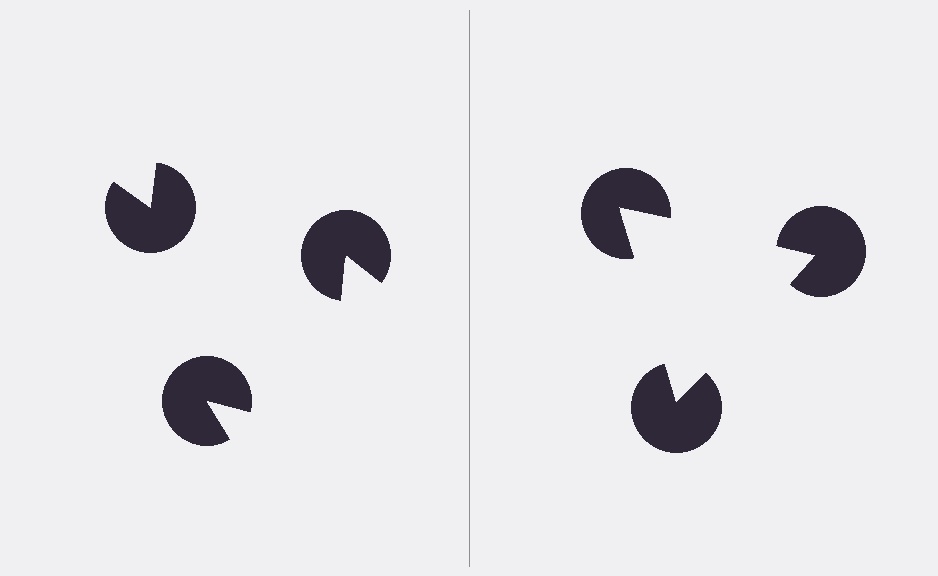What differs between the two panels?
The pac-man discs are positioned identically on both sides; only the wedge orientations differ. On the right they align to a triangle; on the left they are misaligned.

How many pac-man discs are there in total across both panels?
6 — 3 on each side.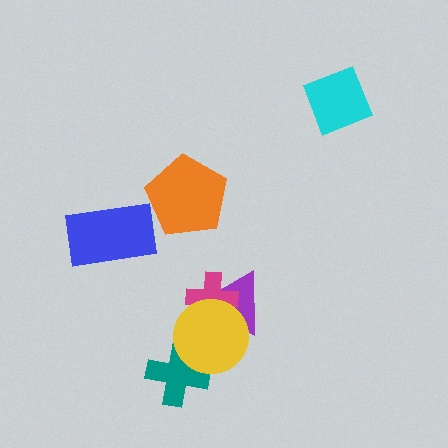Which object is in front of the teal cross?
The yellow circle is in front of the teal cross.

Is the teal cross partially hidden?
Yes, it is partially covered by another shape.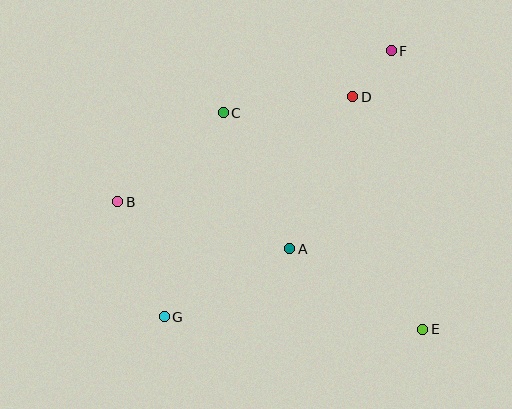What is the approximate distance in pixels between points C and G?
The distance between C and G is approximately 212 pixels.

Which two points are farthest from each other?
Points F and G are farthest from each other.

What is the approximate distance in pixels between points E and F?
The distance between E and F is approximately 280 pixels.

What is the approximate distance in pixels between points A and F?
The distance between A and F is approximately 222 pixels.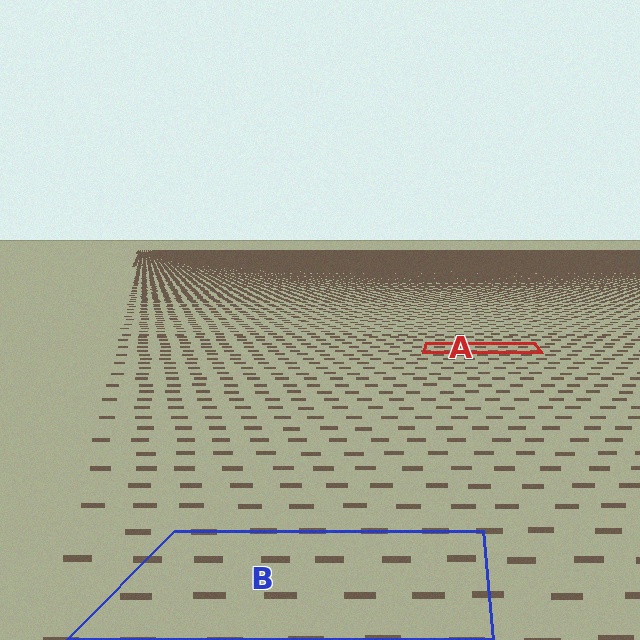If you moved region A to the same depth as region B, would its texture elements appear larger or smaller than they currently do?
They would appear larger. At a closer depth, the same texture elements are projected at a bigger on-screen size.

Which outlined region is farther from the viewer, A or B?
Region A is farther from the viewer — the texture elements inside it appear smaller and more densely packed.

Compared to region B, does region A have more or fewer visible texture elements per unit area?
Region A has more texture elements per unit area — they are packed more densely because it is farther away.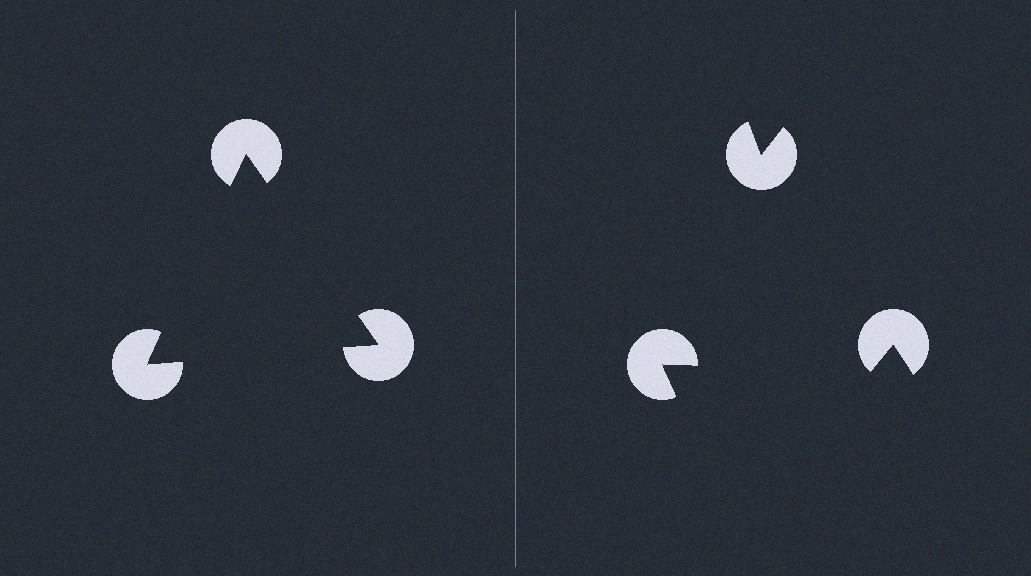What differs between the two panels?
The pac-man discs are positioned identically on both sides; only the wedge orientations differ. On the left they align to a triangle; on the right they are misaligned.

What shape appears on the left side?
An illusory triangle.